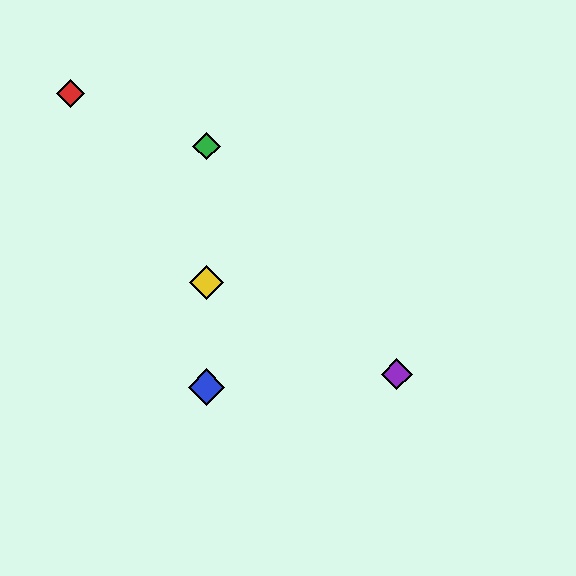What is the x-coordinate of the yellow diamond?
The yellow diamond is at x≈206.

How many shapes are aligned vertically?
3 shapes (the blue diamond, the green diamond, the yellow diamond) are aligned vertically.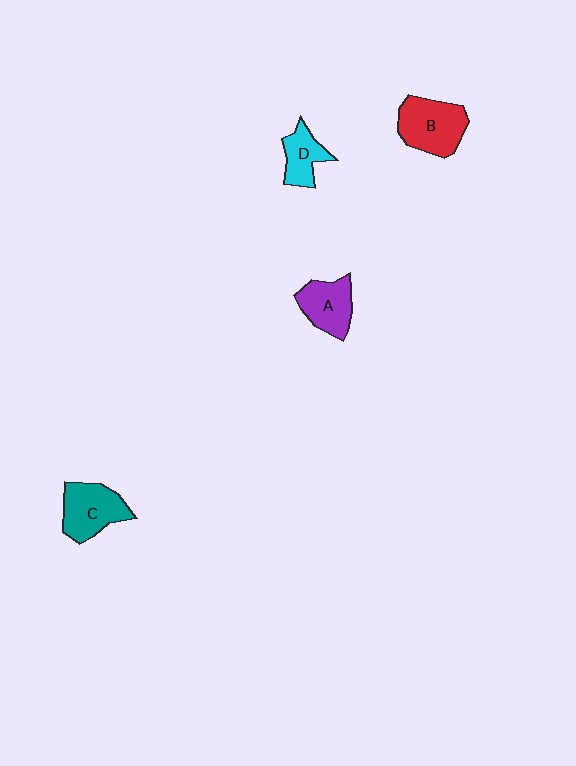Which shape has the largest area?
Shape B (red).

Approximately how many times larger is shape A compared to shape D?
Approximately 1.3 times.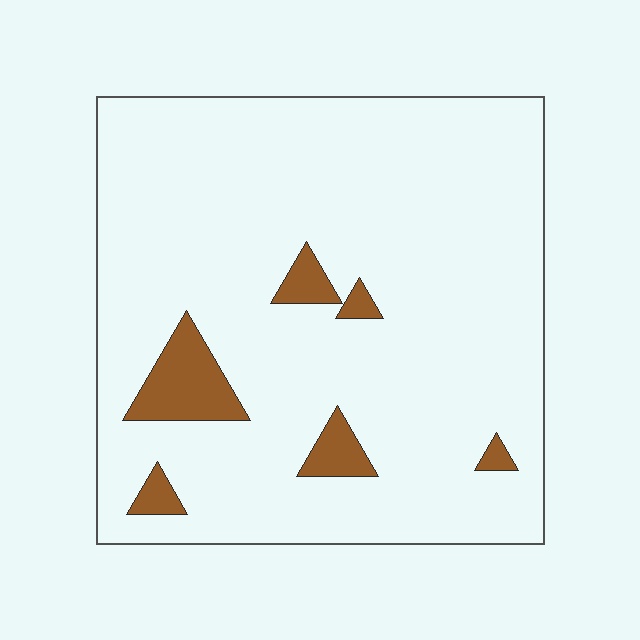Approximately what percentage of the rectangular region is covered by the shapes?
Approximately 10%.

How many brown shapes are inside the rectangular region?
6.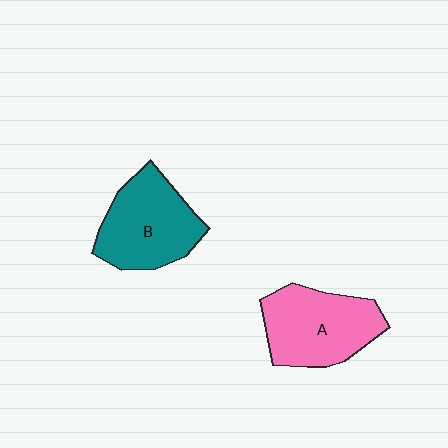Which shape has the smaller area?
Shape B (teal).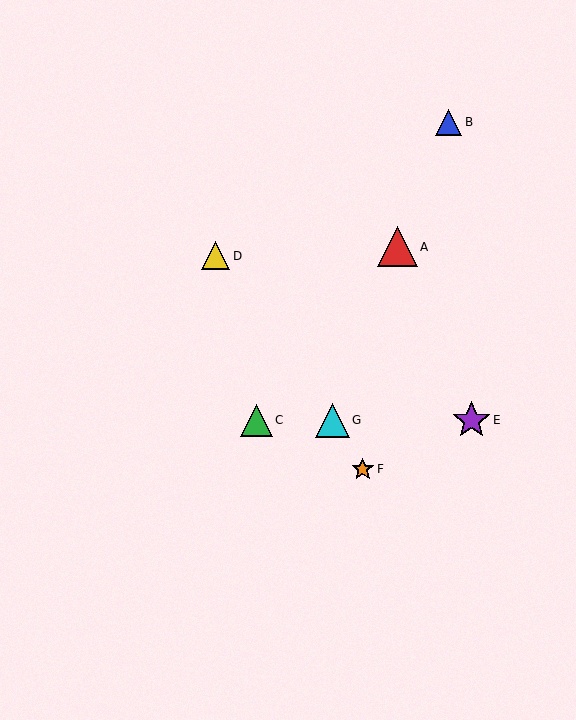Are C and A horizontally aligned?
No, C is at y≈420 and A is at y≈247.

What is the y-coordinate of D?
Object D is at y≈256.